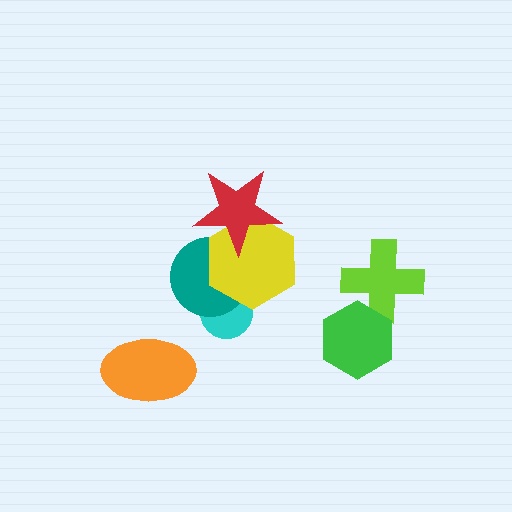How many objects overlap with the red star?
2 objects overlap with the red star.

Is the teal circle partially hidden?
Yes, it is partially covered by another shape.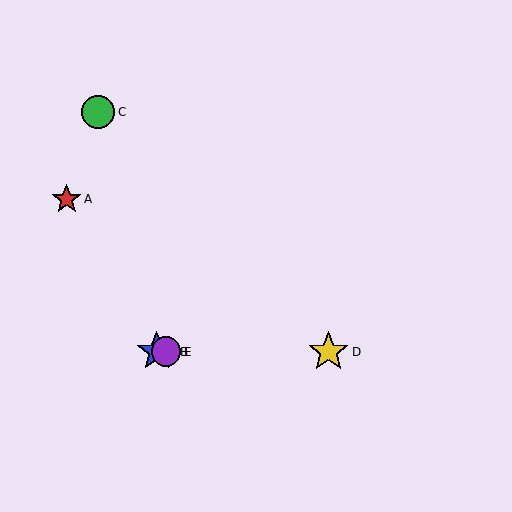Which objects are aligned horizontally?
Objects B, D, E are aligned horizontally.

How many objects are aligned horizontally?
3 objects (B, D, E) are aligned horizontally.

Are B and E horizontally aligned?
Yes, both are at y≈352.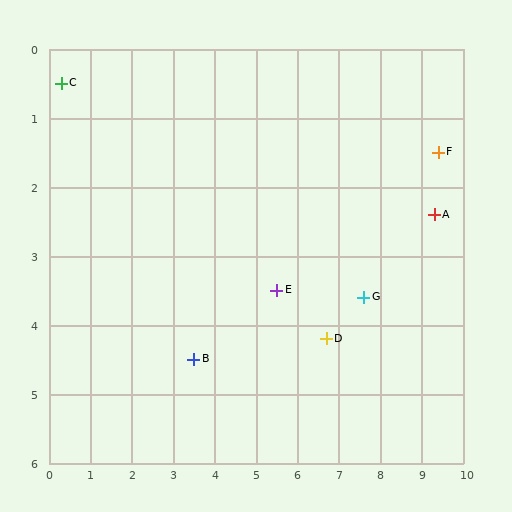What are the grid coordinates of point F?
Point F is at approximately (9.4, 1.5).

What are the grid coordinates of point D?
Point D is at approximately (6.7, 4.2).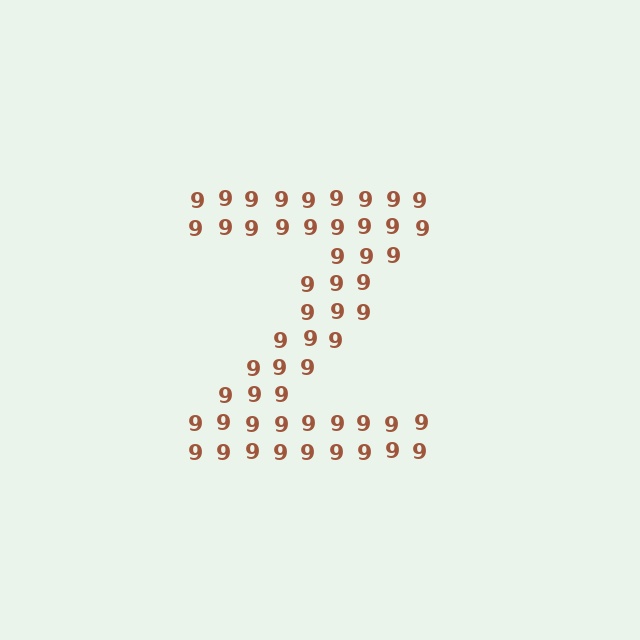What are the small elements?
The small elements are digit 9's.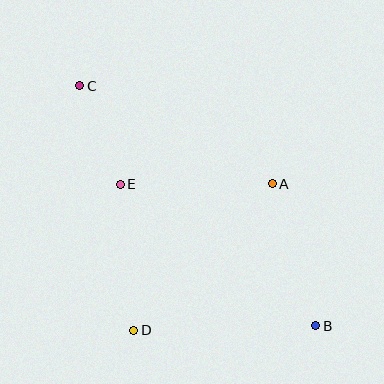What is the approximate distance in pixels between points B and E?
The distance between B and E is approximately 241 pixels.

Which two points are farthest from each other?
Points B and C are farthest from each other.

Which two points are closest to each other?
Points C and E are closest to each other.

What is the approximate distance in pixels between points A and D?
The distance between A and D is approximately 202 pixels.